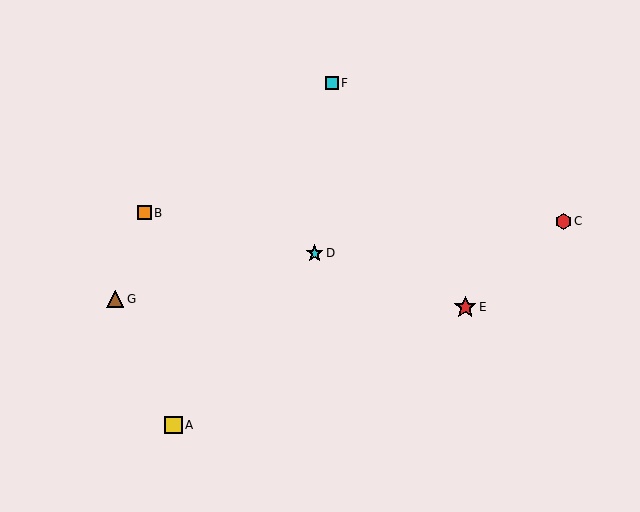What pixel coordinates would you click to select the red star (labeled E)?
Click at (465, 307) to select the red star E.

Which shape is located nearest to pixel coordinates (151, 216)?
The orange square (labeled B) at (144, 213) is nearest to that location.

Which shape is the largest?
The red star (labeled E) is the largest.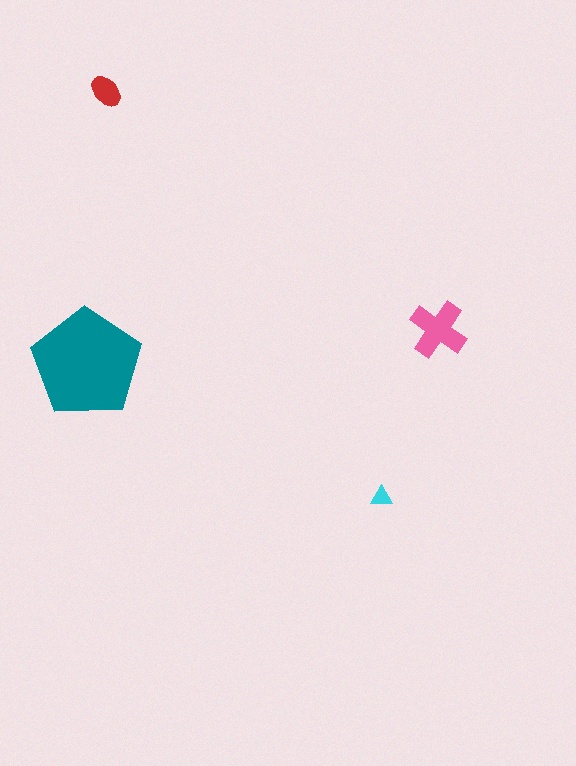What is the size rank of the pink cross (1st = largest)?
2nd.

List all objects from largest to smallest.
The teal pentagon, the pink cross, the red ellipse, the cyan triangle.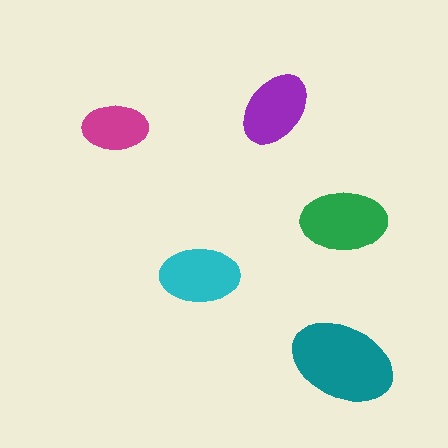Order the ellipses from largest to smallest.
the teal one, the green one, the cyan one, the purple one, the magenta one.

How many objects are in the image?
There are 5 objects in the image.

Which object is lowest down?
The teal ellipse is bottommost.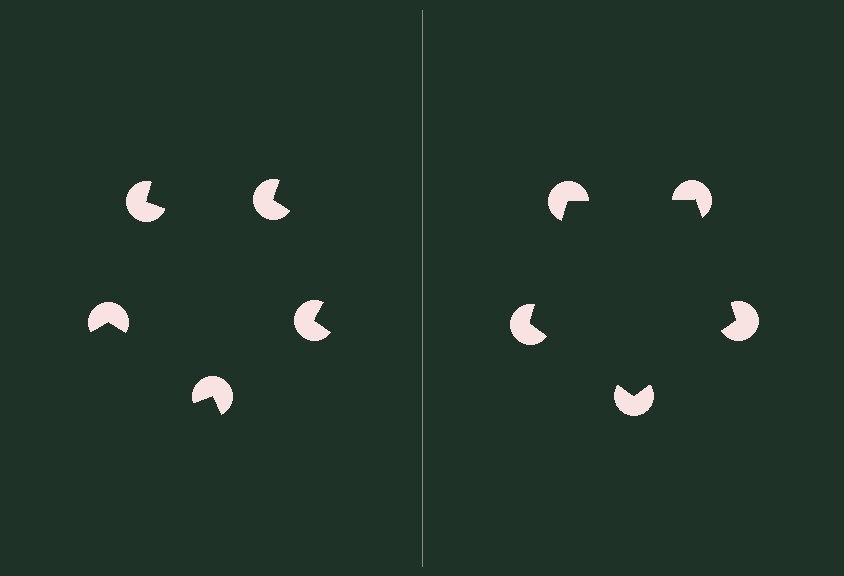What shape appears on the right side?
An illusory pentagon.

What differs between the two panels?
The pac-man discs are positioned identically on both sides; only the wedge orientations differ. On the right they align to a pentagon; on the left they are misaligned.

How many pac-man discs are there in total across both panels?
10 — 5 on each side.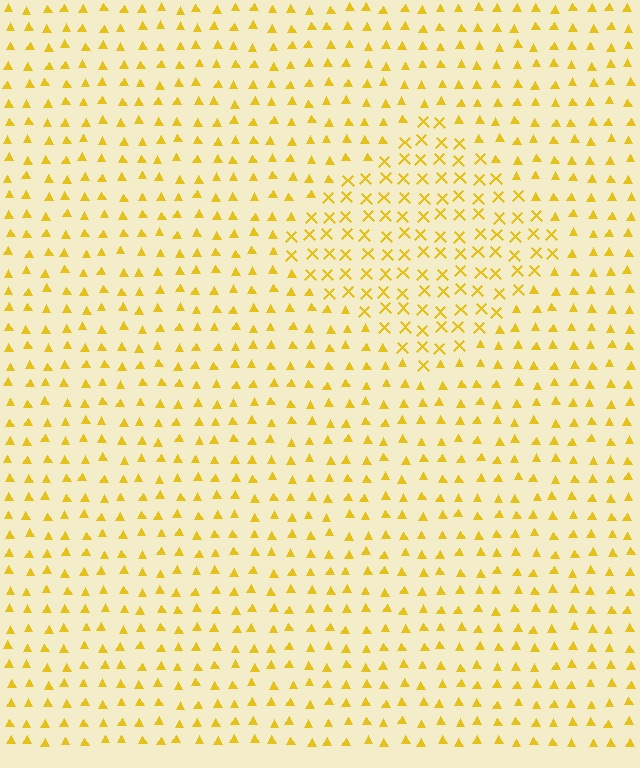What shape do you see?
I see a diamond.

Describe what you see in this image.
The image is filled with small yellow elements arranged in a uniform grid. A diamond-shaped region contains X marks, while the surrounding area contains triangles. The boundary is defined purely by the change in element shape.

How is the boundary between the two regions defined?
The boundary is defined by a change in element shape: X marks inside vs. triangles outside. All elements share the same color and spacing.